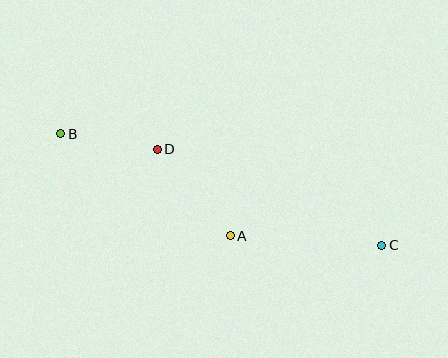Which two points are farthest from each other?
Points B and C are farthest from each other.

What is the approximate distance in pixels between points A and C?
The distance between A and C is approximately 152 pixels.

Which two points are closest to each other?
Points B and D are closest to each other.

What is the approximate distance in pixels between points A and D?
The distance between A and D is approximately 113 pixels.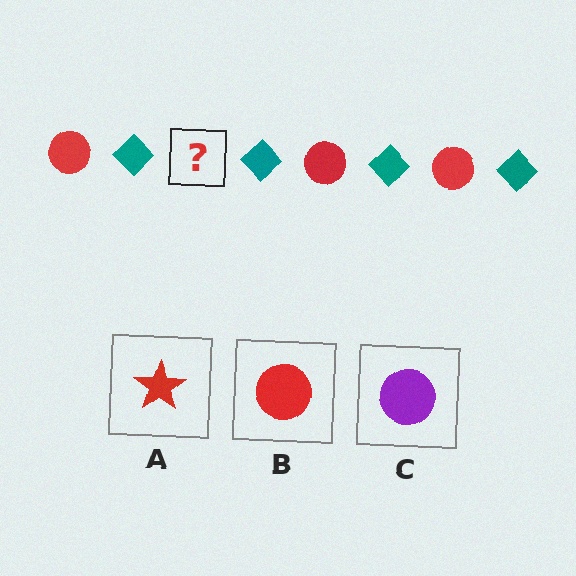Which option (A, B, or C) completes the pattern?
B.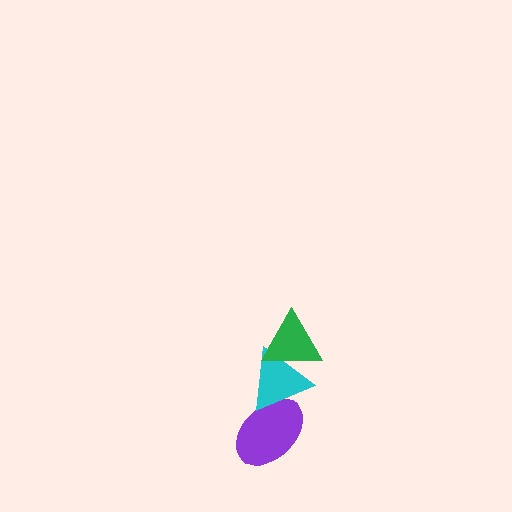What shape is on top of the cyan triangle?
The green triangle is on top of the cyan triangle.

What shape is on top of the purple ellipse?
The cyan triangle is on top of the purple ellipse.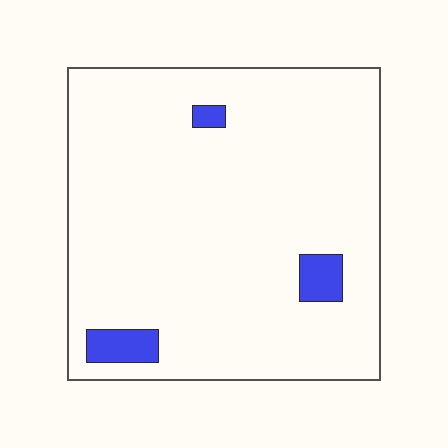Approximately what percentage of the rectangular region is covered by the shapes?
Approximately 5%.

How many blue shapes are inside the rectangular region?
3.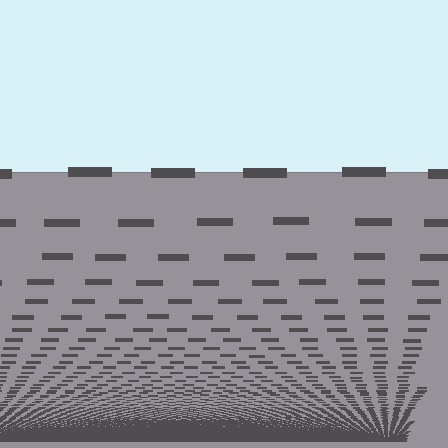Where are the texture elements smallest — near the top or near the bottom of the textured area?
Near the bottom.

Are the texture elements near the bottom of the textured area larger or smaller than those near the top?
Smaller. The gradient is inverted — elements near the bottom are smaller and denser.